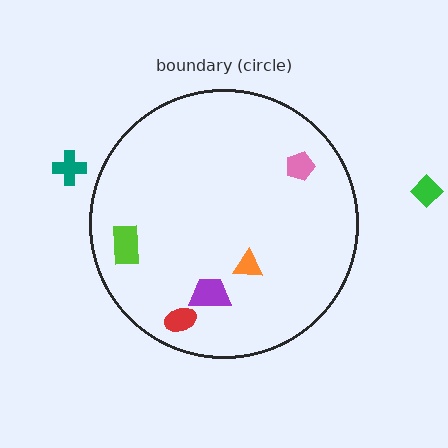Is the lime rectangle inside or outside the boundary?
Inside.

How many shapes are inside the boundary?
5 inside, 2 outside.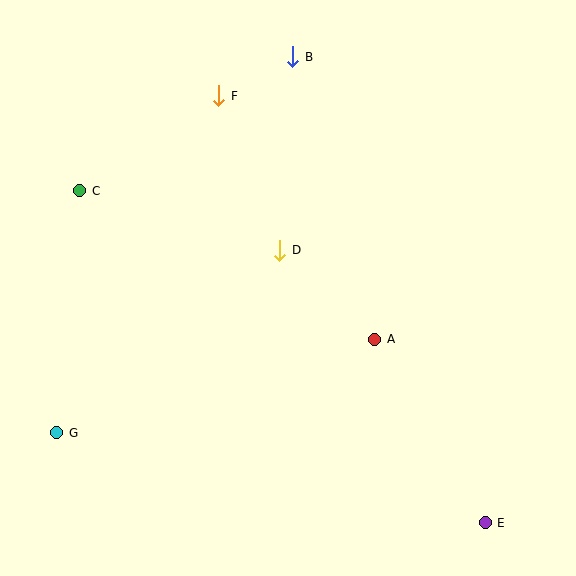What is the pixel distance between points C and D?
The distance between C and D is 209 pixels.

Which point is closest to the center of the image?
Point D at (280, 250) is closest to the center.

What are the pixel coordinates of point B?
Point B is at (293, 57).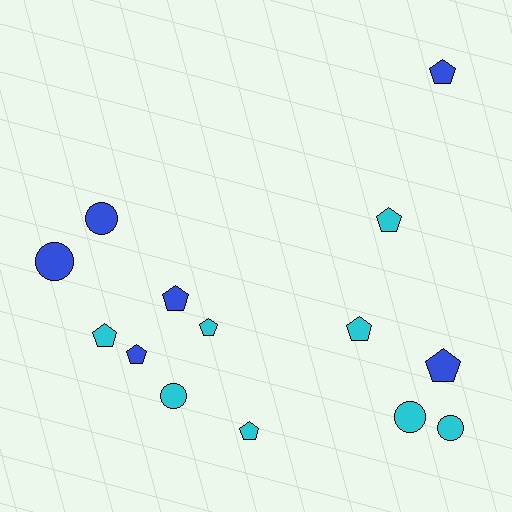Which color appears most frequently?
Cyan, with 8 objects.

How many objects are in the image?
There are 14 objects.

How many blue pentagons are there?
There are 4 blue pentagons.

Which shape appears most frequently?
Pentagon, with 9 objects.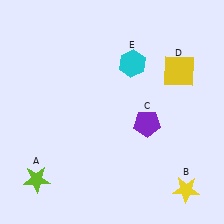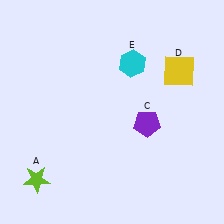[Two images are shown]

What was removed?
The yellow star (B) was removed in Image 2.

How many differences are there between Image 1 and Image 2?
There is 1 difference between the two images.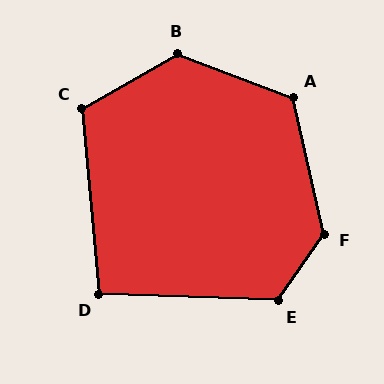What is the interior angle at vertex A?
Approximately 123 degrees (obtuse).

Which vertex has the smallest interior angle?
D, at approximately 97 degrees.